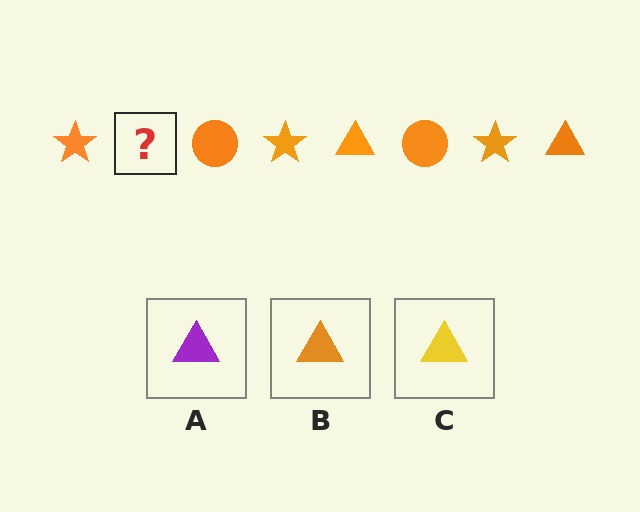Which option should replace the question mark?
Option B.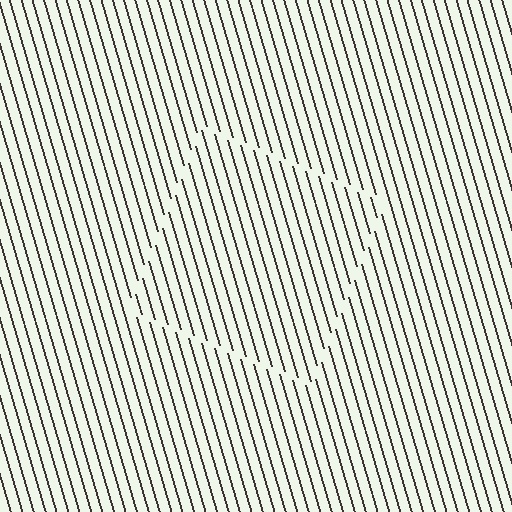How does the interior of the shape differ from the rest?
The interior of the shape contains the same grating, shifted by half a period — the contour is defined by the phase discontinuity where line-ends from the inner and outer gratings abut.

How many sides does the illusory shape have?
4 sides — the line-ends trace a square.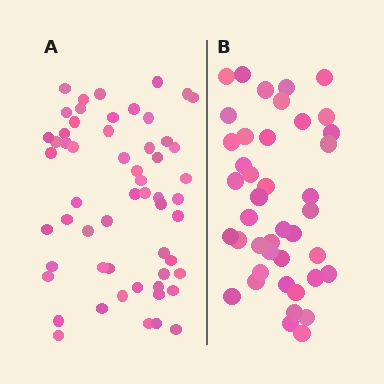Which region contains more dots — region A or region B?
Region A (the left region) has more dots.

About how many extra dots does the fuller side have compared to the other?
Region A has approximately 15 more dots than region B.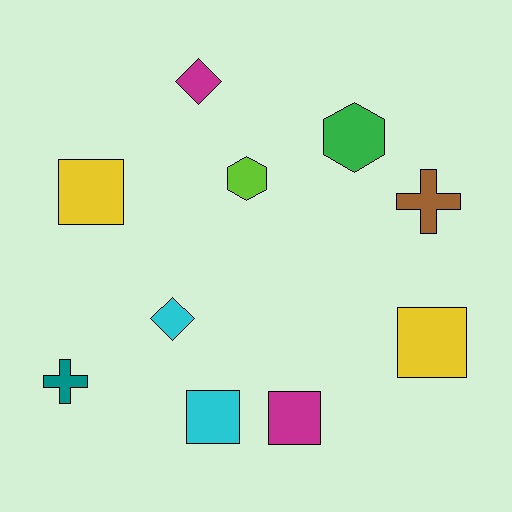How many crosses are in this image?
There are 2 crosses.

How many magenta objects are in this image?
There are 2 magenta objects.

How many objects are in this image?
There are 10 objects.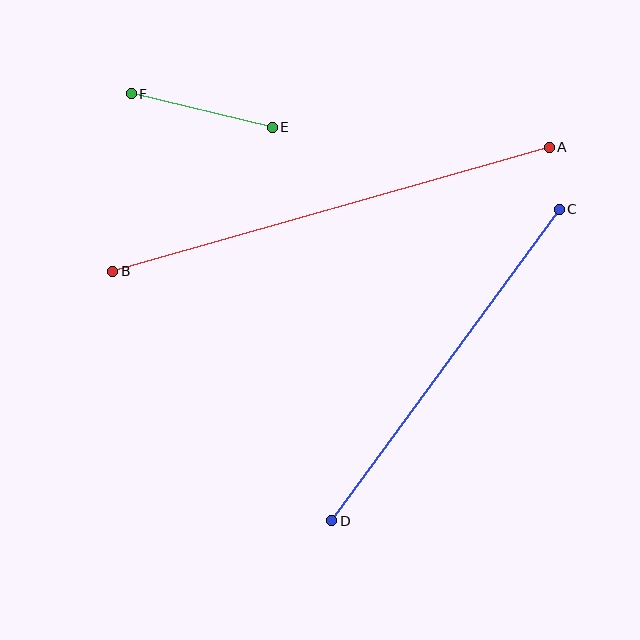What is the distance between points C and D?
The distance is approximately 386 pixels.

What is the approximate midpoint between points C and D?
The midpoint is at approximately (446, 365) pixels.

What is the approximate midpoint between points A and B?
The midpoint is at approximately (331, 209) pixels.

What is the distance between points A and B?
The distance is approximately 454 pixels.